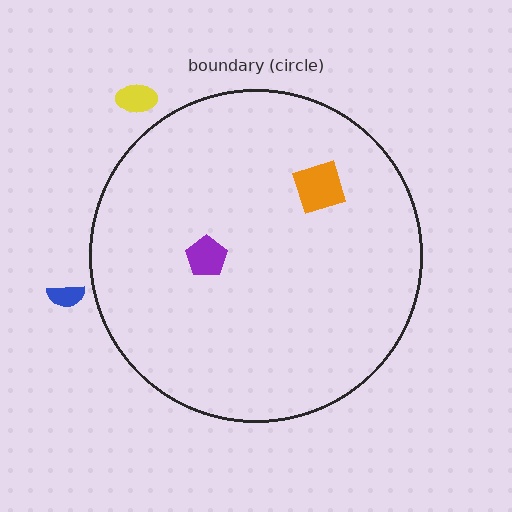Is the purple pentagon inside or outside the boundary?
Inside.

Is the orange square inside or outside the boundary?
Inside.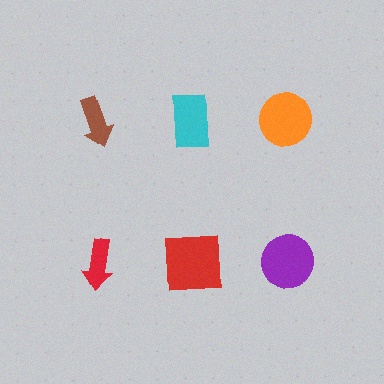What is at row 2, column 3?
A purple circle.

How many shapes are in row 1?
3 shapes.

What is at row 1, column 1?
A brown arrow.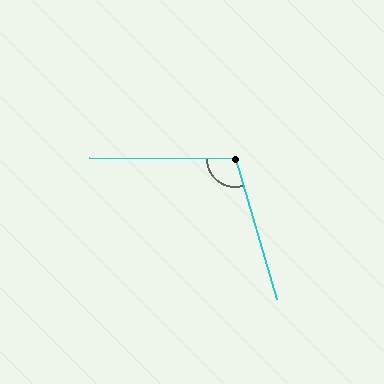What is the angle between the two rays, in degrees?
Approximately 107 degrees.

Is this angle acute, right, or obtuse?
It is obtuse.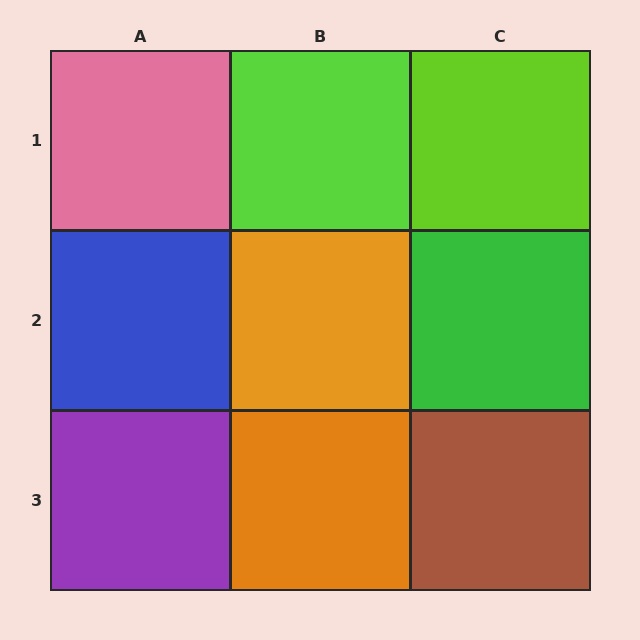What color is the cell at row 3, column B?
Orange.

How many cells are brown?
1 cell is brown.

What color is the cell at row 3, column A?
Purple.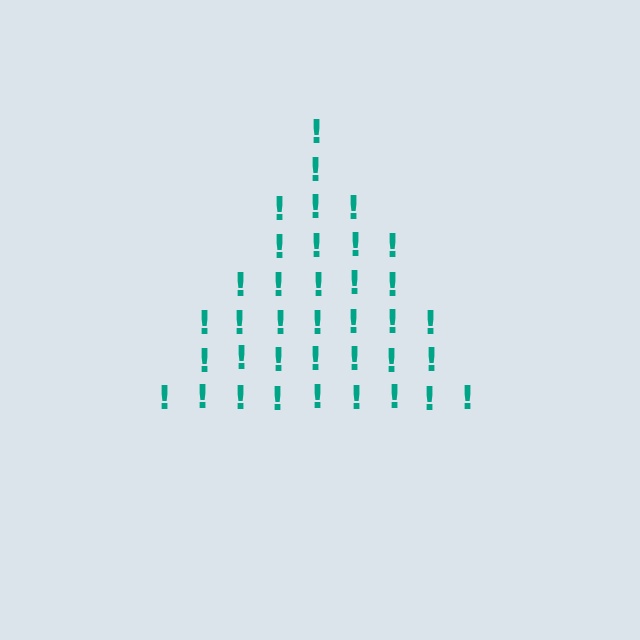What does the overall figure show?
The overall figure shows a triangle.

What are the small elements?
The small elements are exclamation marks.